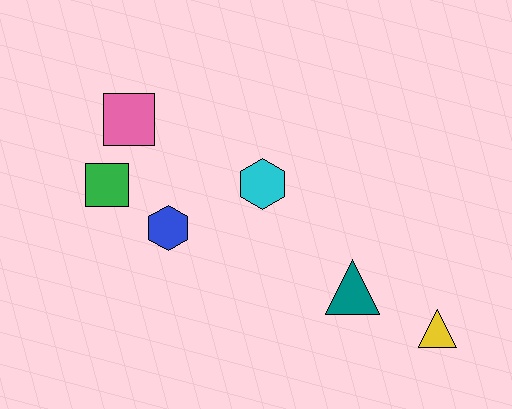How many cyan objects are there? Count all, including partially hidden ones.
There is 1 cyan object.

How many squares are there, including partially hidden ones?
There are 2 squares.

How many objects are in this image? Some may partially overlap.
There are 6 objects.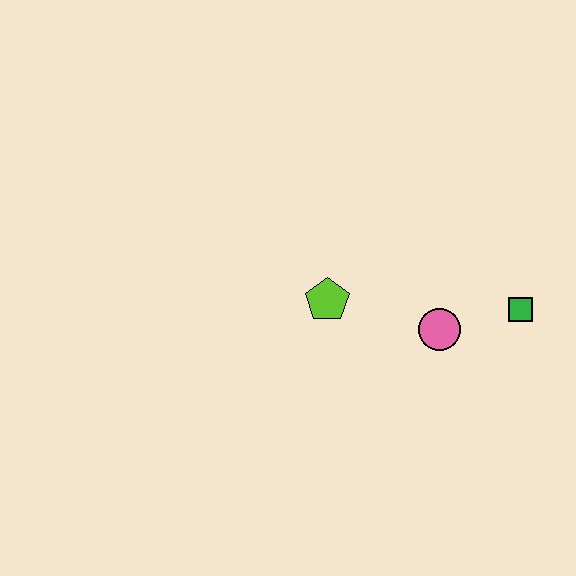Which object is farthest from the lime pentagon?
The green square is farthest from the lime pentagon.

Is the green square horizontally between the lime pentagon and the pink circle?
No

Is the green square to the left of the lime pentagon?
No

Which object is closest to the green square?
The pink circle is closest to the green square.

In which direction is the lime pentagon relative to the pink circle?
The lime pentagon is to the left of the pink circle.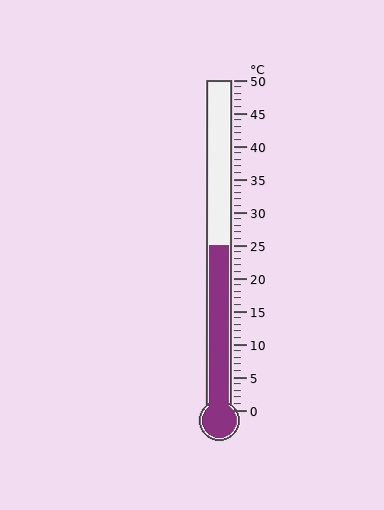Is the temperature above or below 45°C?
The temperature is below 45°C.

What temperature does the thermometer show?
The thermometer shows approximately 25°C.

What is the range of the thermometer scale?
The thermometer scale ranges from 0°C to 50°C.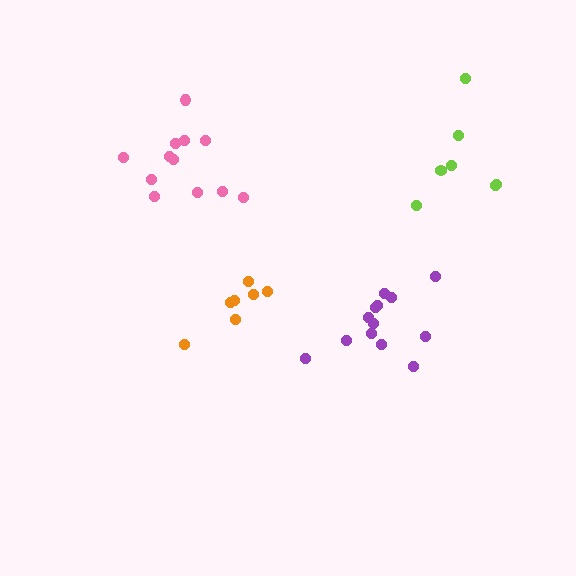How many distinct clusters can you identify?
There are 4 distinct clusters.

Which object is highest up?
The lime cluster is topmost.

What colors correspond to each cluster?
The clusters are colored: lime, pink, orange, purple.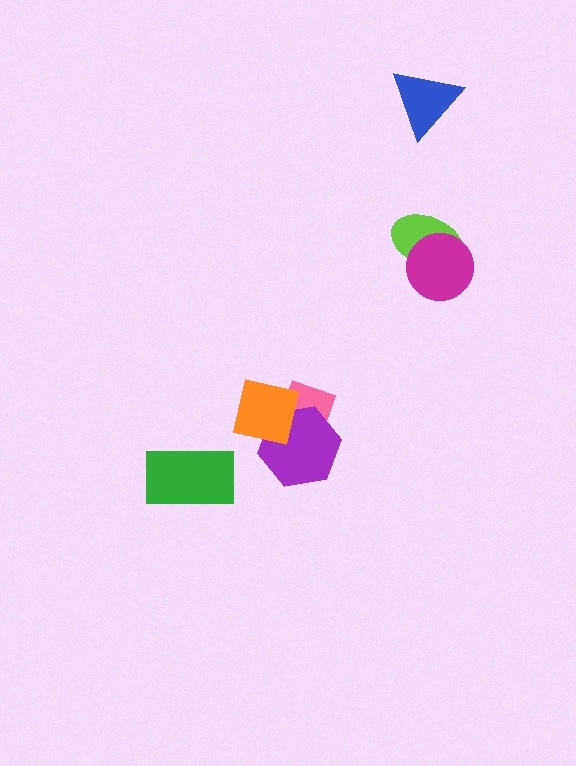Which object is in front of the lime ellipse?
The magenta circle is in front of the lime ellipse.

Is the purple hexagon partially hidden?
Yes, it is partially covered by another shape.